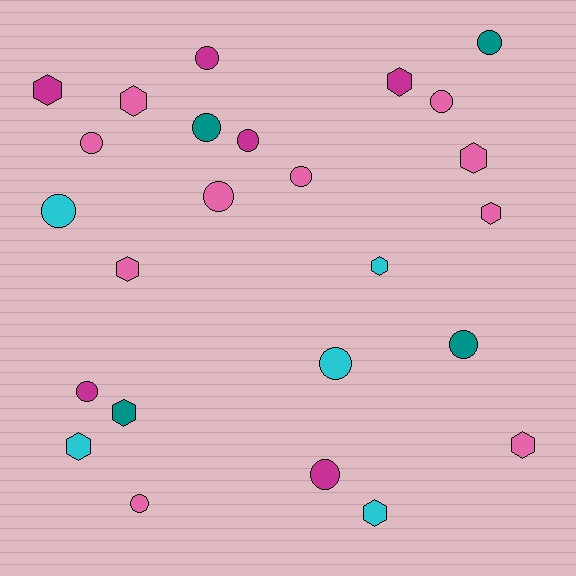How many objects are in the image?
There are 25 objects.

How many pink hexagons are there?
There are 5 pink hexagons.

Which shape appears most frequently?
Circle, with 14 objects.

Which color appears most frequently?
Pink, with 10 objects.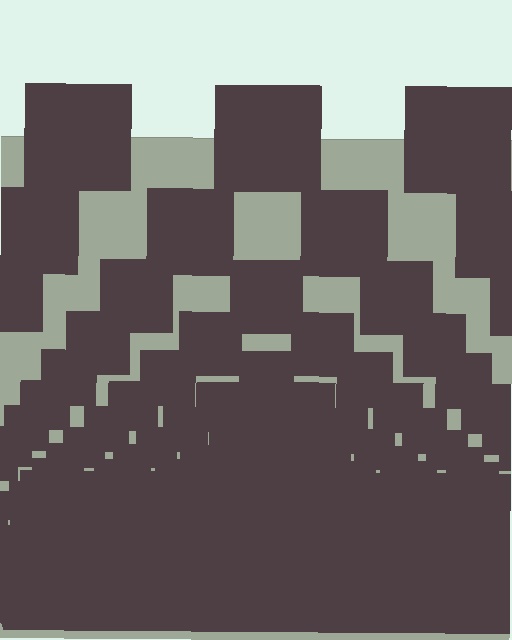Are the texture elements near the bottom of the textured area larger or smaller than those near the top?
Smaller. The gradient is inverted — elements near the bottom are smaller and denser.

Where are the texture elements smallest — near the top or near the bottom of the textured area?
Near the bottom.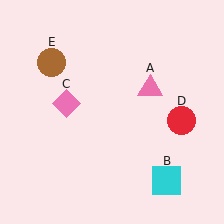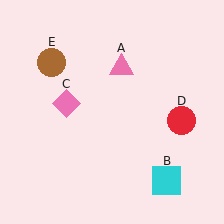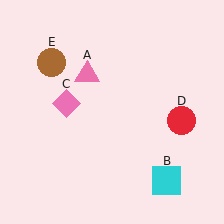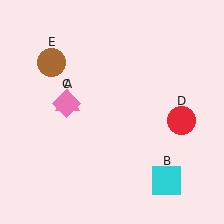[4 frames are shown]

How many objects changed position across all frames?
1 object changed position: pink triangle (object A).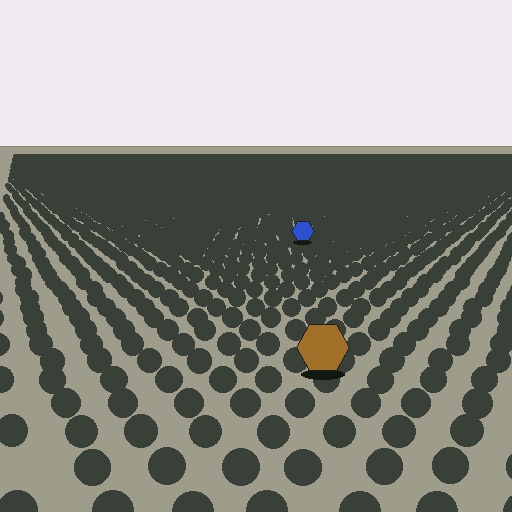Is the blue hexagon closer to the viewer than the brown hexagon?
No. The brown hexagon is closer — you can tell from the texture gradient: the ground texture is coarser near it.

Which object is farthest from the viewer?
The blue hexagon is farthest from the viewer. It appears smaller and the ground texture around it is denser.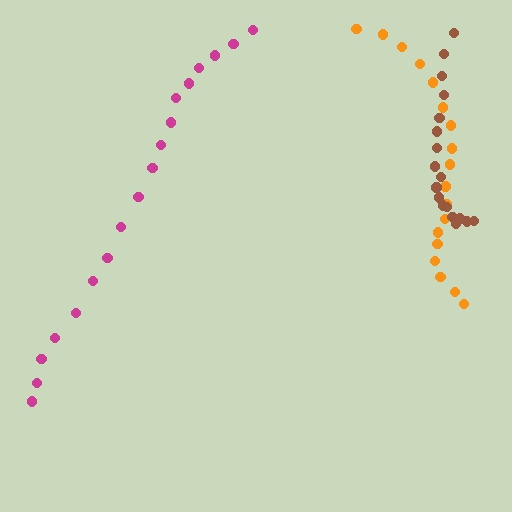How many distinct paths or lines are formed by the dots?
There are 3 distinct paths.